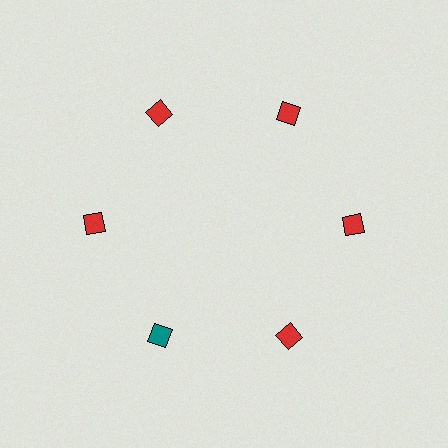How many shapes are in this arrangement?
There are 6 shapes arranged in a ring pattern.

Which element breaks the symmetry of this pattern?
The teal diamond at roughly the 7 o'clock position breaks the symmetry. All other shapes are red diamonds.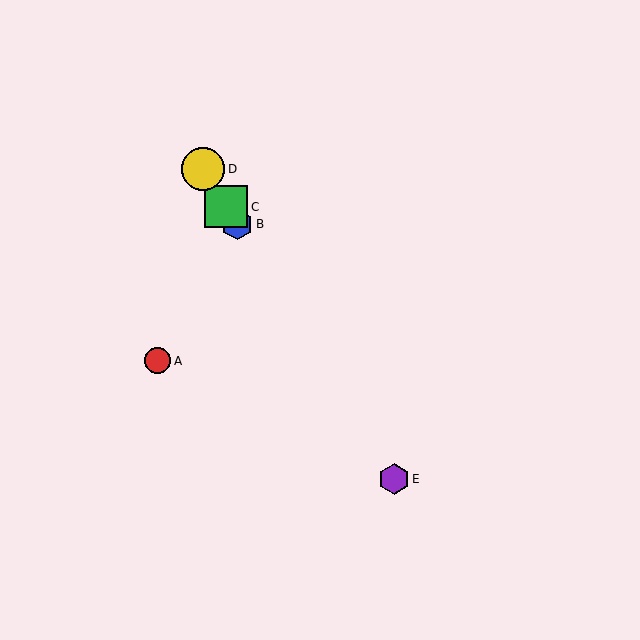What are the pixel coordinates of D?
Object D is at (203, 169).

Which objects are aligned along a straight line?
Objects B, C, D, E are aligned along a straight line.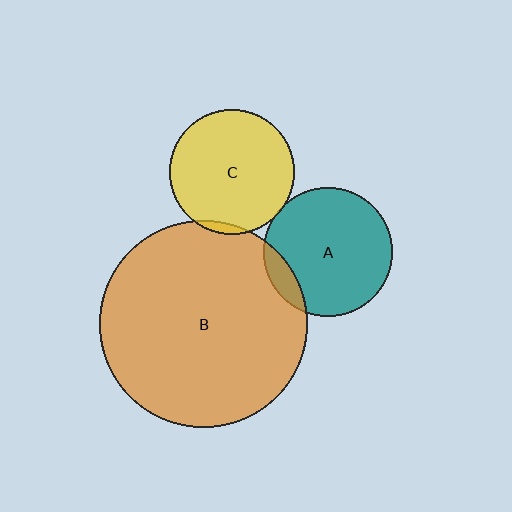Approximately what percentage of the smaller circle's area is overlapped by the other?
Approximately 10%.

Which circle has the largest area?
Circle B (orange).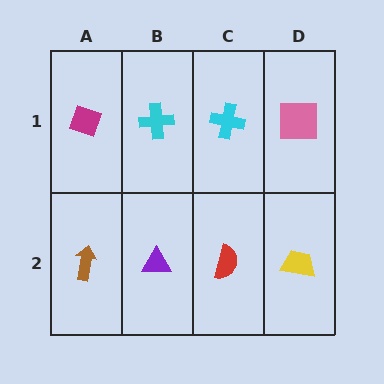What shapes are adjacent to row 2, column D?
A pink square (row 1, column D), a red semicircle (row 2, column C).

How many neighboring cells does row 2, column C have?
3.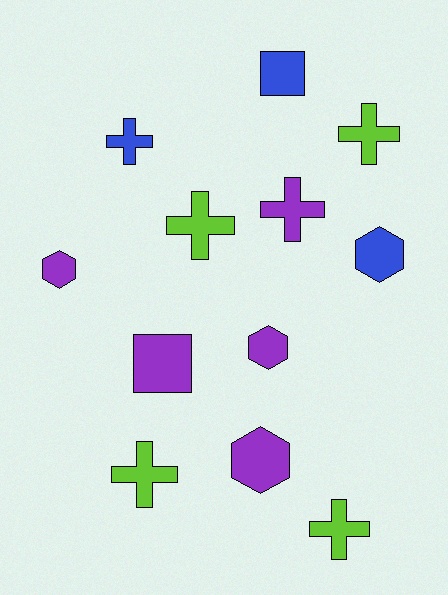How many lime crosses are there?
There are 4 lime crosses.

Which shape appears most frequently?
Cross, with 6 objects.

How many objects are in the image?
There are 12 objects.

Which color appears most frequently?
Purple, with 5 objects.